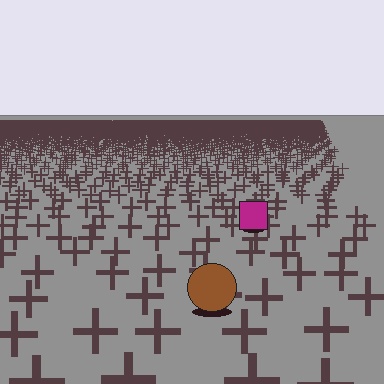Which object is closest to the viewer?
The brown circle is closest. The texture marks near it are larger and more spread out.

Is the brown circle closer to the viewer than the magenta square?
Yes. The brown circle is closer — you can tell from the texture gradient: the ground texture is coarser near it.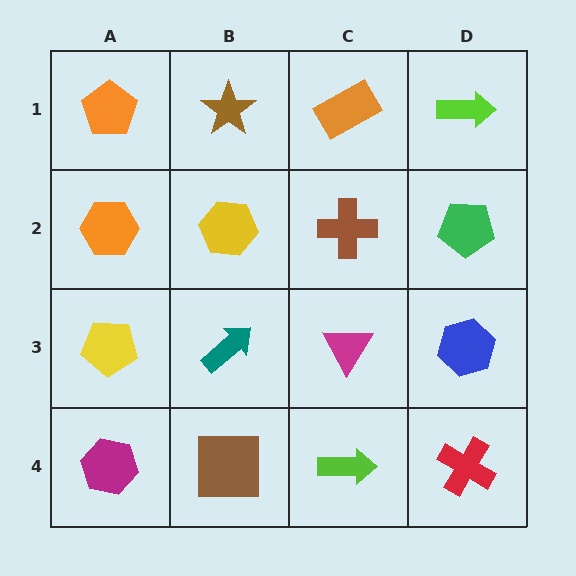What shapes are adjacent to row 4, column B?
A teal arrow (row 3, column B), a magenta hexagon (row 4, column A), a lime arrow (row 4, column C).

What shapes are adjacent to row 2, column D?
A lime arrow (row 1, column D), a blue hexagon (row 3, column D), a brown cross (row 2, column C).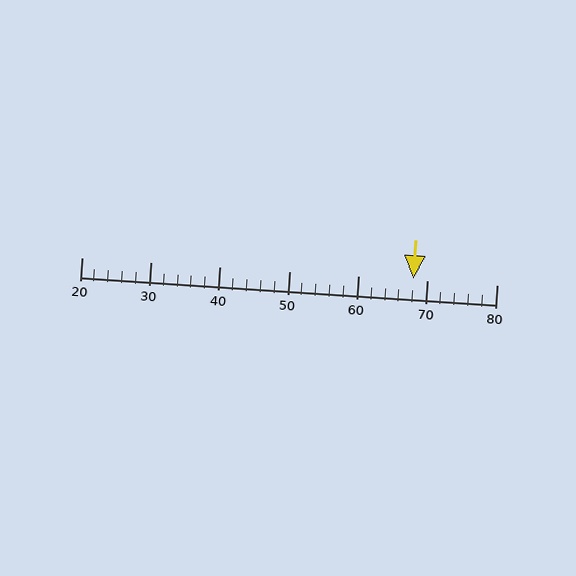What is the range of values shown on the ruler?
The ruler shows values from 20 to 80.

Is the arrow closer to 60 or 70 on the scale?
The arrow is closer to 70.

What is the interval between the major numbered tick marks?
The major tick marks are spaced 10 units apart.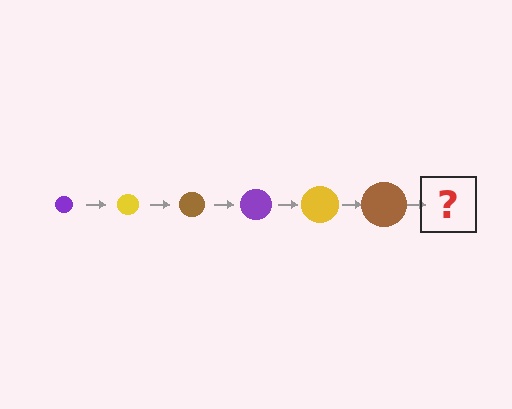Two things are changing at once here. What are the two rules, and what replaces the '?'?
The two rules are that the circle grows larger each step and the color cycles through purple, yellow, and brown. The '?' should be a purple circle, larger than the previous one.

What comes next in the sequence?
The next element should be a purple circle, larger than the previous one.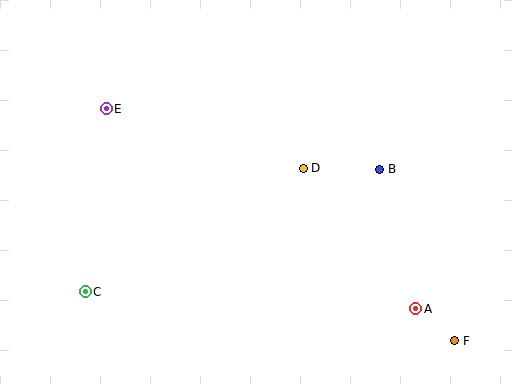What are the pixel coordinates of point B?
Point B is at (380, 169).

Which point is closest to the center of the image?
Point D at (303, 168) is closest to the center.